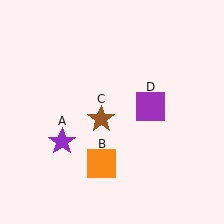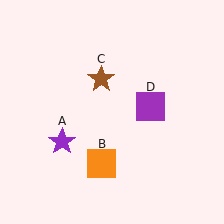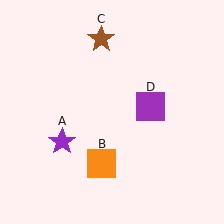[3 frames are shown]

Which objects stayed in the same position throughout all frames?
Purple star (object A) and orange square (object B) and purple square (object D) remained stationary.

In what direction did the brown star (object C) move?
The brown star (object C) moved up.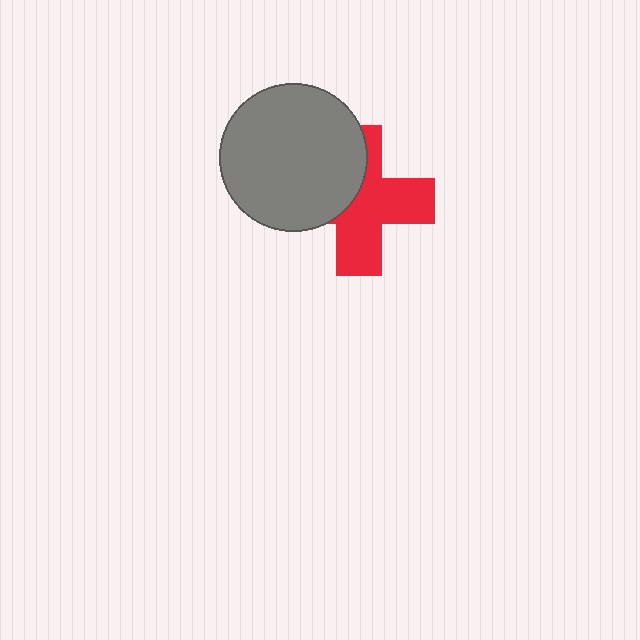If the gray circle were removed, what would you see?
You would see the complete red cross.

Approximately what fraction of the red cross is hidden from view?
Roughly 40% of the red cross is hidden behind the gray circle.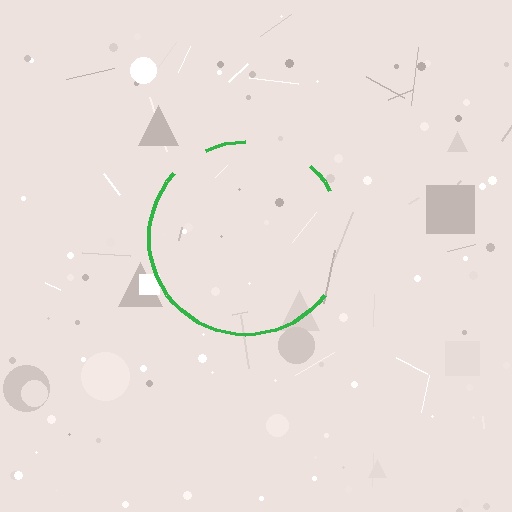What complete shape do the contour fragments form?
The contour fragments form a circle.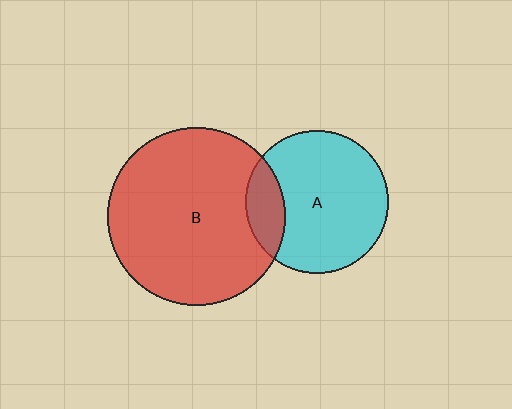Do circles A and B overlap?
Yes.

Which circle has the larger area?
Circle B (red).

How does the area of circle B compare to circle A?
Approximately 1.6 times.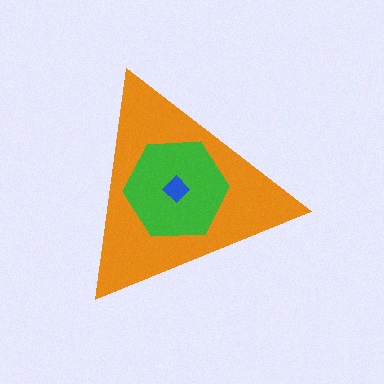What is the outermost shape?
The orange triangle.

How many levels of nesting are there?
3.